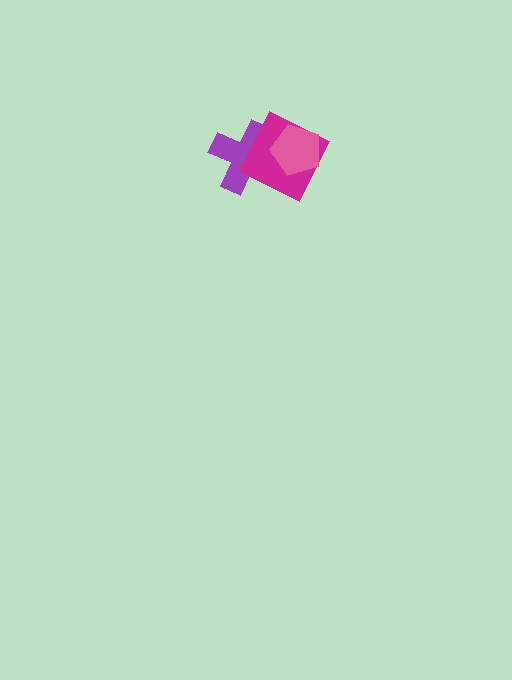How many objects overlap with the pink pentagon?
2 objects overlap with the pink pentagon.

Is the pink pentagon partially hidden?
No, no other shape covers it.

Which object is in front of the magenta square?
The pink pentagon is in front of the magenta square.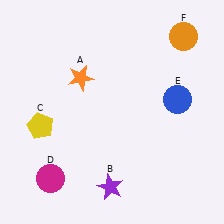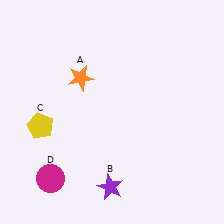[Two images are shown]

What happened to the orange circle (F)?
The orange circle (F) was removed in Image 2. It was in the top-right area of Image 1.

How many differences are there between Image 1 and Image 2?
There are 2 differences between the two images.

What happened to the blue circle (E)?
The blue circle (E) was removed in Image 2. It was in the top-right area of Image 1.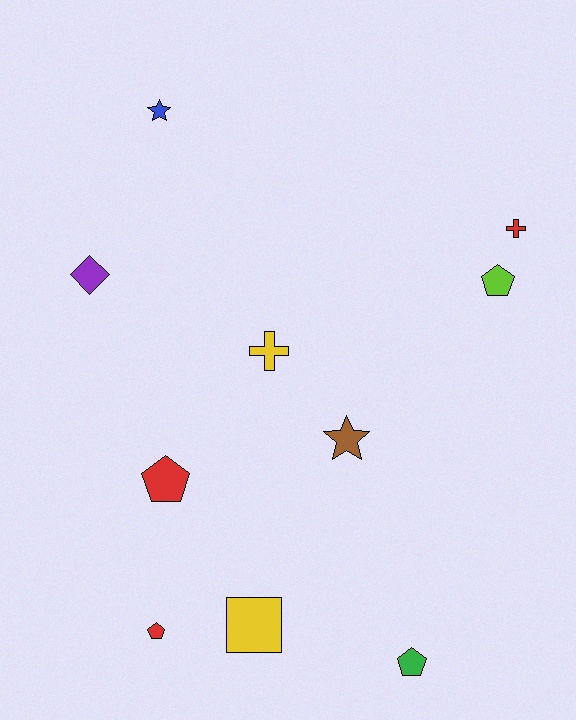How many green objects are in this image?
There is 1 green object.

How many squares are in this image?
There is 1 square.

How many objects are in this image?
There are 10 objects.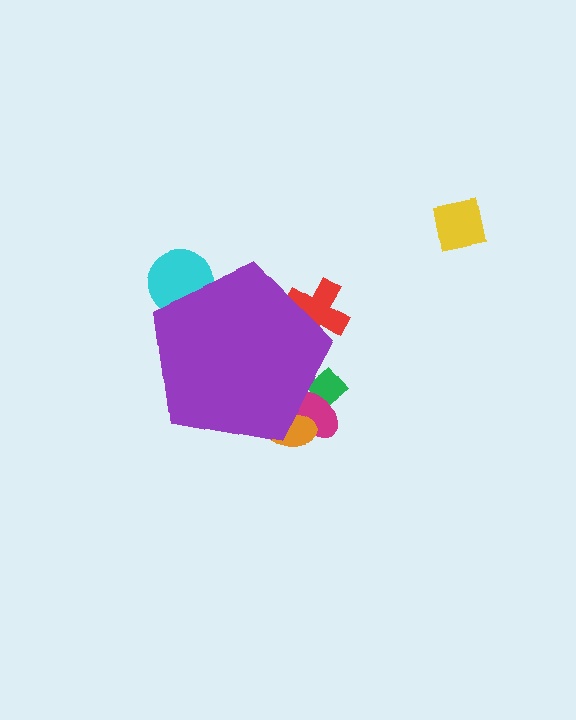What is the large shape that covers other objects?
A purple pentagon.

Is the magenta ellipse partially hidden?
Yes, the magenta ellipse is partially hidden behind the purple pentagon.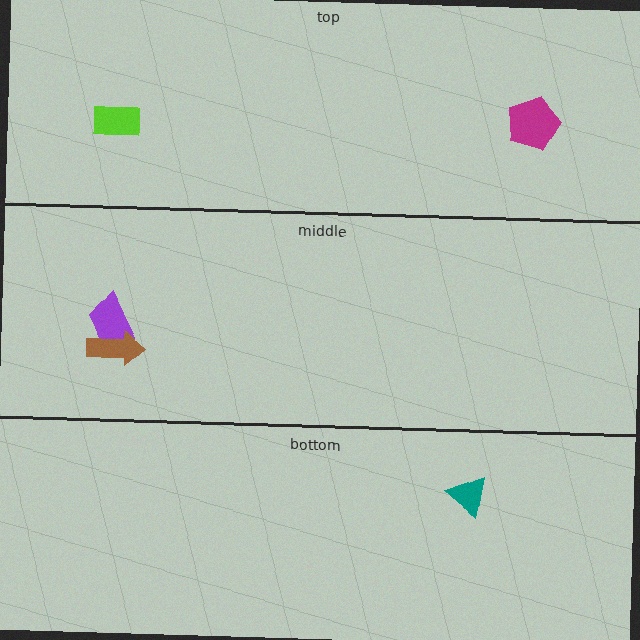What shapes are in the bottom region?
The teal triangle.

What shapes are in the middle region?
The purple trapezoid, the brown arrow.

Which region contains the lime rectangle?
The top region.